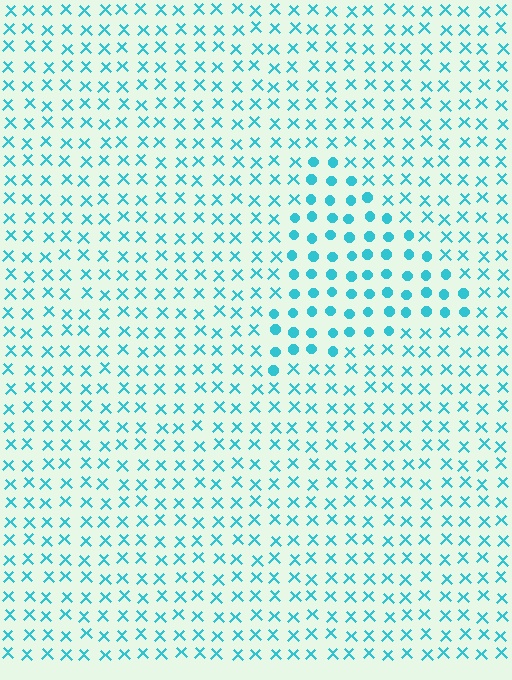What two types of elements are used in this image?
The image uses circles inside the triangle region and X marks outside it.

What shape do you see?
I see a triangle.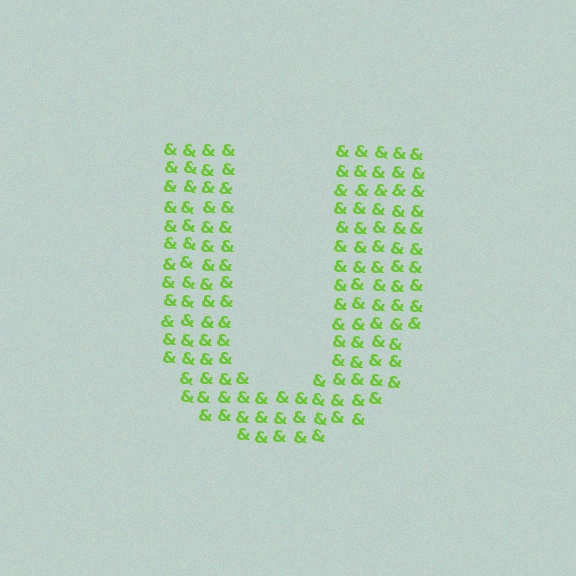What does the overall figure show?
The overall figure shows the letter U.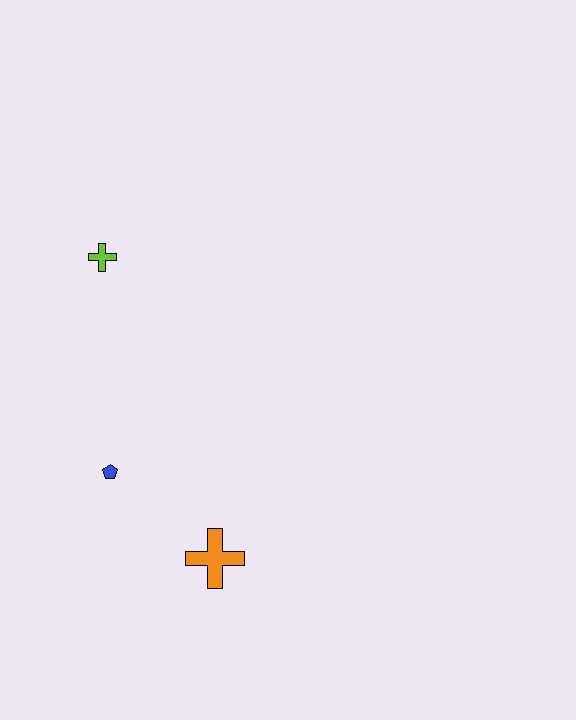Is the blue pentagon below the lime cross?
Yes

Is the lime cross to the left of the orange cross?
Yes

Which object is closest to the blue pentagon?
The orange cross is closest to the blue pentagon.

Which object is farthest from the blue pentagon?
The lime cross is farthest from the blue pentagon.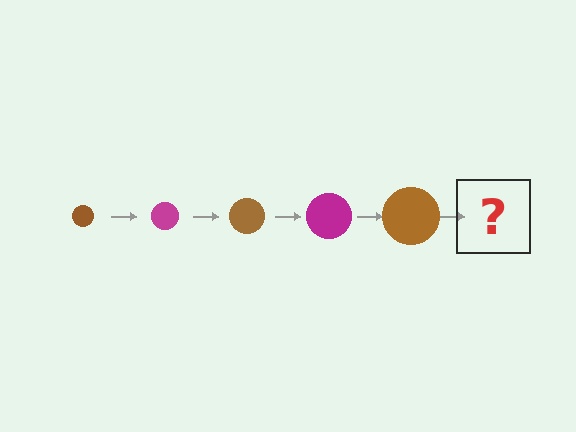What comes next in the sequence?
The next element should be a magenta circle, larger than the previous one.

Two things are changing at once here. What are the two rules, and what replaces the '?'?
The two rules are that the circle grows larger each step and the color cycles through brown and magenta. The '?' should be a magenta circle, larger than the previous one.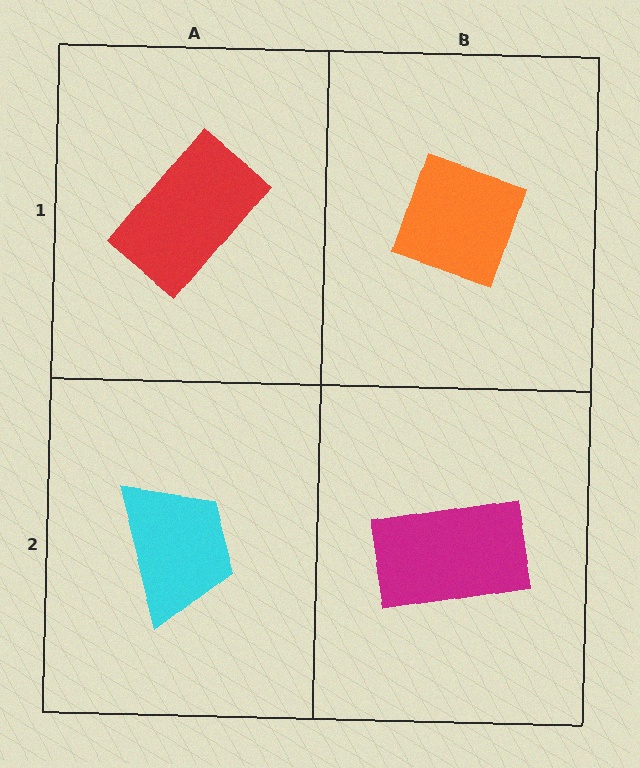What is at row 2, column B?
A magenta rectangle.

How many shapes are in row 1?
2 shapes.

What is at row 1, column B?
An orange diamond.